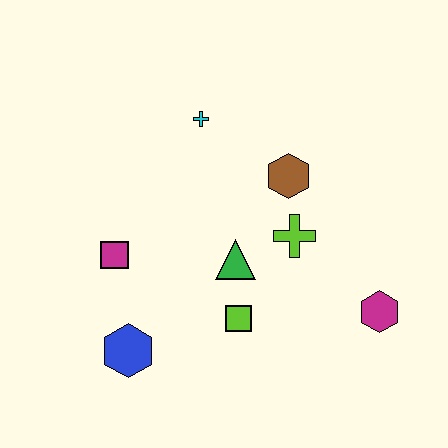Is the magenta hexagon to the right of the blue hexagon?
Yes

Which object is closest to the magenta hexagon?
The lime cross is closest to the magenta hexagon.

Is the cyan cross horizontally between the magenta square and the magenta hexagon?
Yes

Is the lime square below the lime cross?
Yes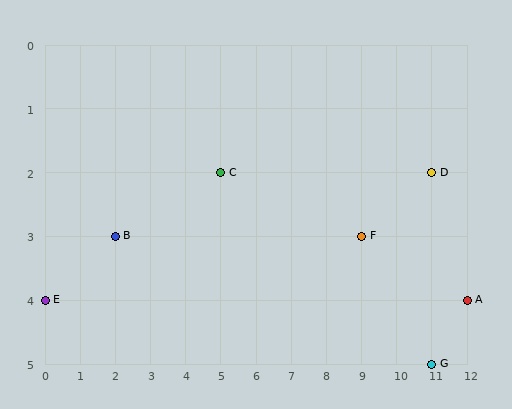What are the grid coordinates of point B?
Point B is at grid coordinates (2, 3).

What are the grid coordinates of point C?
Point C is at grid coordinates (5, 2).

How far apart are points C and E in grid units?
Points C and E are 5 columns and 2 rows apart (about 5.4 grid units diagonally).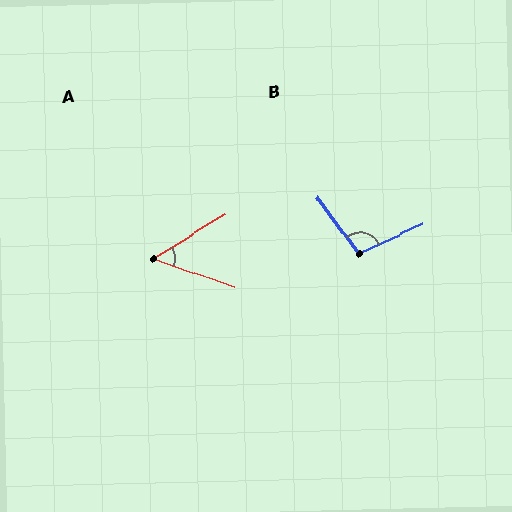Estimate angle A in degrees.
Approximately 51 degrees.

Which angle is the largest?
B, at approximately 102 degrees.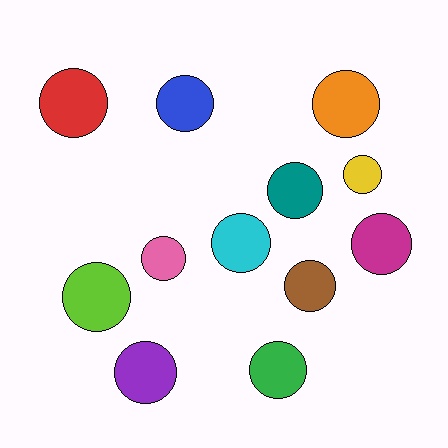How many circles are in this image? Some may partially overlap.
There are 12 circles.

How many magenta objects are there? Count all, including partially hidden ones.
There is 1 magenta object.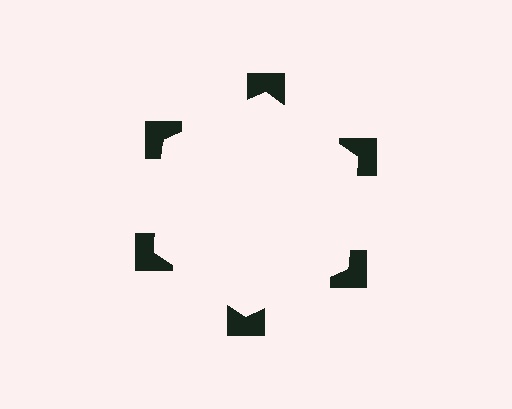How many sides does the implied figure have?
6 sides.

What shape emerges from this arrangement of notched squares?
An illusory hexagon — its edges are inferred from the aligned wedge cuts in the notched squares, not physically drawn.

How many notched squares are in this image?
There are 6 — one at each vertex of the illusory hexagon.